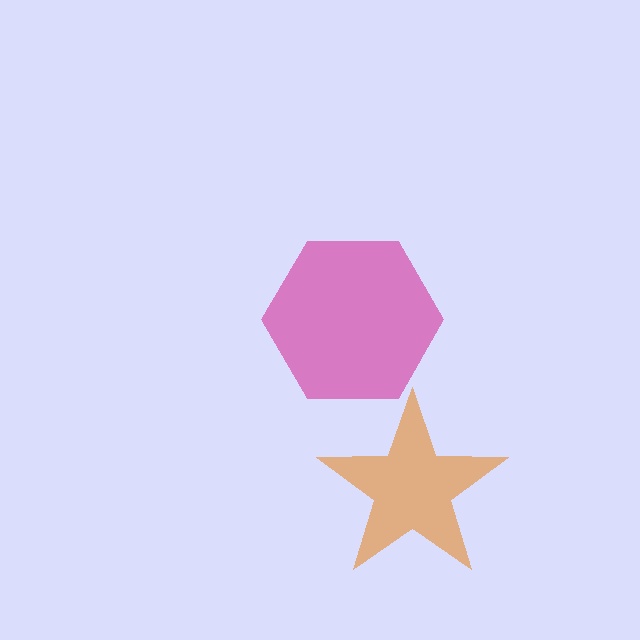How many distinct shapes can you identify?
There are 2 distinct shapes: an orange star, a magenta hexagon.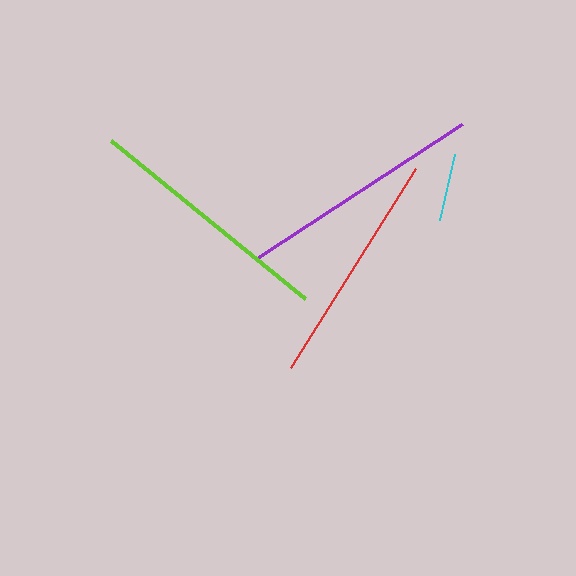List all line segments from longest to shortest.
From longest to shortest: lime, purple, red, cyan.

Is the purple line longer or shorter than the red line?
The purple line is longer than the red line.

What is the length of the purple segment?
The purple segment is approximately 245 pixels long.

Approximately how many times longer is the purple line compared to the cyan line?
The purple line is approximately 3.6 times the length of the cyan line.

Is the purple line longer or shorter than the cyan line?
The purple line is longer than the cyan line.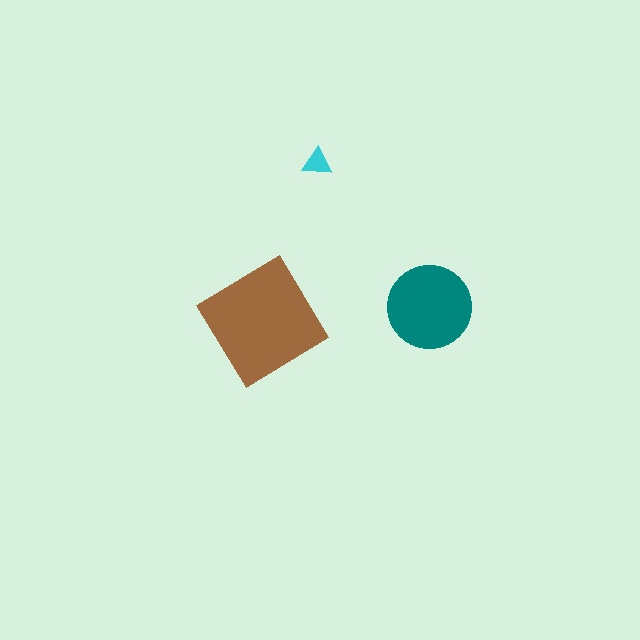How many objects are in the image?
There are 3 objects in the image.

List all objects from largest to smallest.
The brown diamond, the teal circle, the cyan triangle.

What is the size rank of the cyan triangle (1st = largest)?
3rd.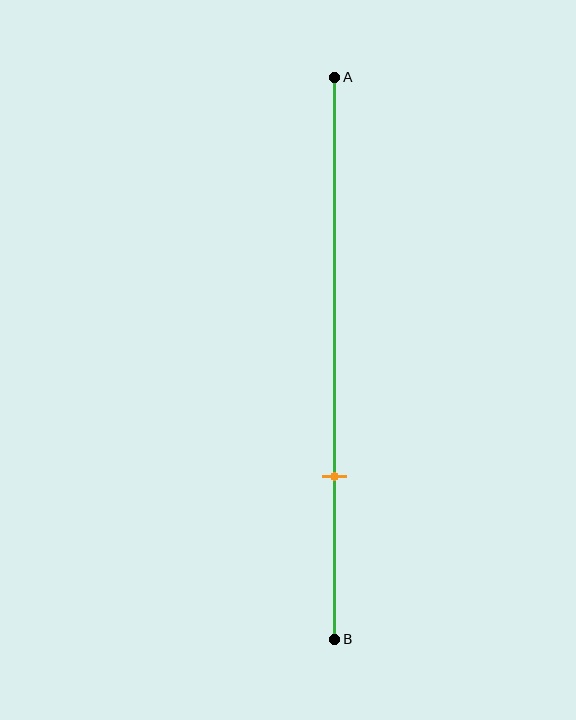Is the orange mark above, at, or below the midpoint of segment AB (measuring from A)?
The orange mark is below the midpoint of segment AB.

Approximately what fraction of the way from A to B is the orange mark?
The orange mark is approximately 70% of the way from A to B.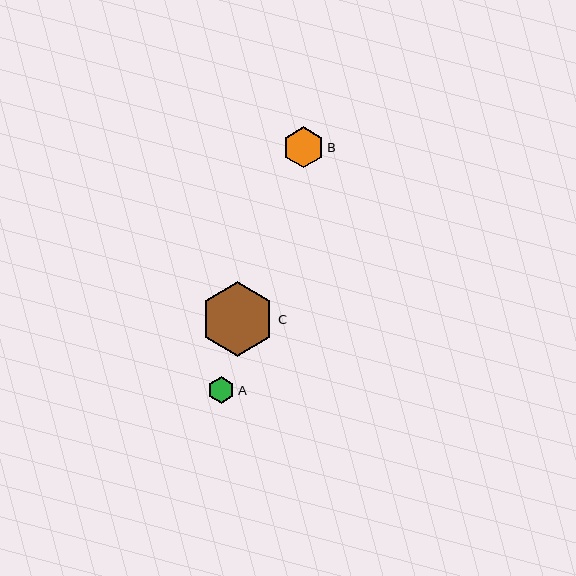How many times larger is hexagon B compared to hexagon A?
Hexagon B is approximately 1.5 times the size of hexagon A.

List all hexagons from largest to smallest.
From largest to smallest: C, B, A.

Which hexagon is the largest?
Hexagon C is the largest with a size of approximately 75 pixels.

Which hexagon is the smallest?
Hexagon A is the smallest with a size of approximately 27 pixels.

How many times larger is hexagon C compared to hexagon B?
Hexagon C is approximately 1.8 times the size of hexagon B.